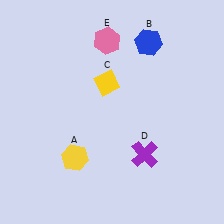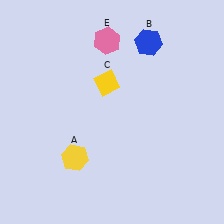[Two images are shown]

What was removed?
The purple cross (D) was removed in Image 2.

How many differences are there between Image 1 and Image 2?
There is 1 difference between the two images.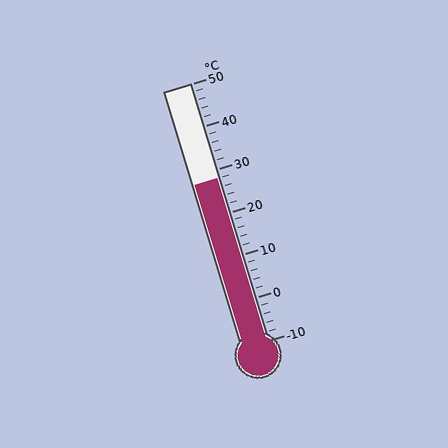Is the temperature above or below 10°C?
The temperature is above 10°C.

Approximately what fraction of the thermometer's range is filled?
The thermometer is filled to approximately 65% of its range.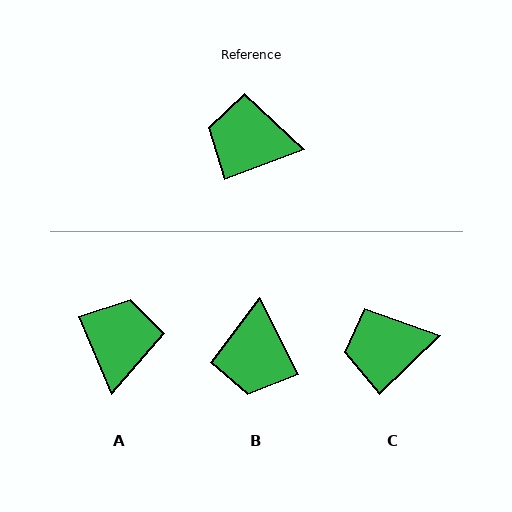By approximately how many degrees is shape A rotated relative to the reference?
Approximately 88 degrees clockwise.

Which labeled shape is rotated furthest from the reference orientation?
B, about 96 degrees away.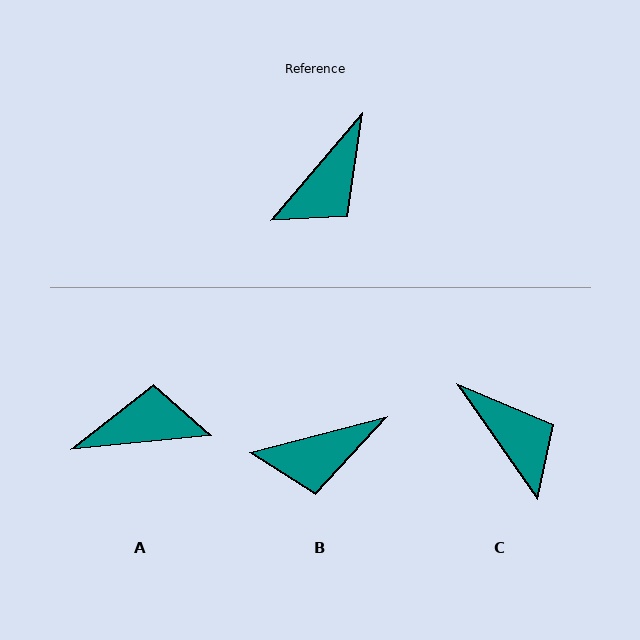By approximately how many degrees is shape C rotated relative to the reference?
Approximately 75 degrees counter-clockwise.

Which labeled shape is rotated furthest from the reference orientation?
A, about 136 degrees away.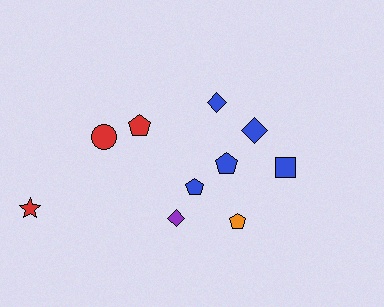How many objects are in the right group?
There are 6 objects.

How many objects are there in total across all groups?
There are 10 objects.